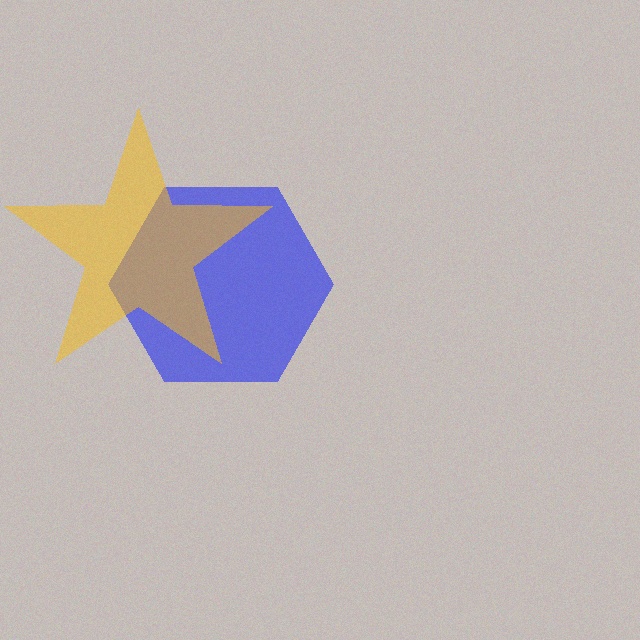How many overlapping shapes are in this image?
There are 2 overlapping shapes in the image.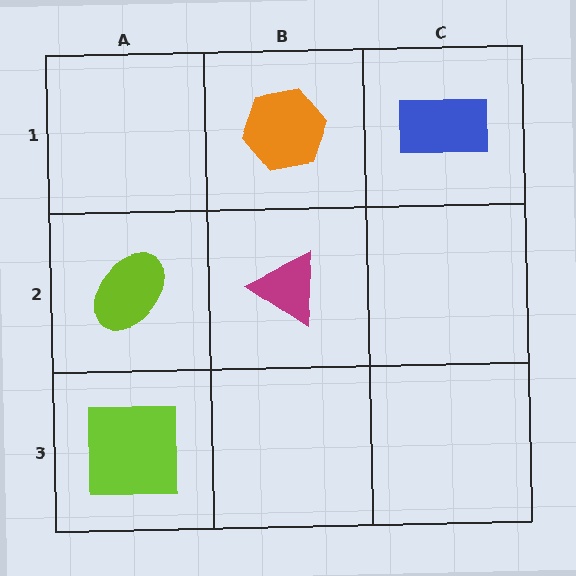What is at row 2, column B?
A magenta triangle.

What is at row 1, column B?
An orange hexagon.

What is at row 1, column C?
A blue rectangle.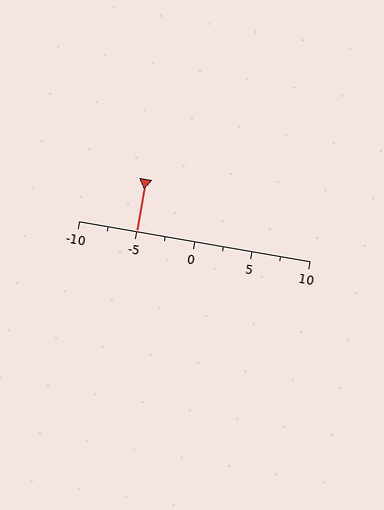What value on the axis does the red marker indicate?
The marker indicates approximately -5.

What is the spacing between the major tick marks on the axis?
The major ticks are spaced 5 apart.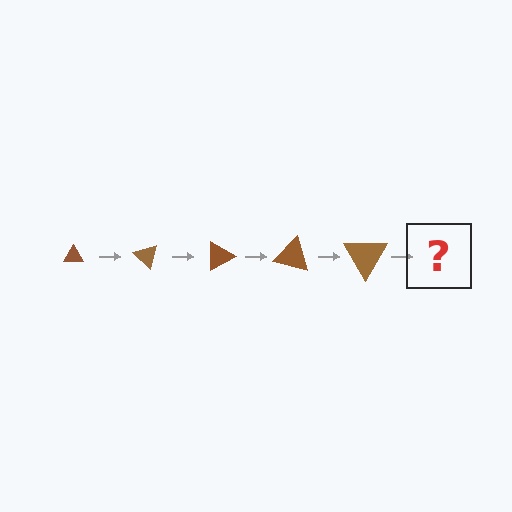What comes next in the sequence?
The next element should be a triangle, larger than the previous one and rotated 225 degrees from the start.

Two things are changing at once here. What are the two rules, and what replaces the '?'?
The two rules are that the triangle grows larger each step and it rotates 45 degrees each step. The '?' should be a triangle, larger than the previous one and rotated 225 degrees from the start.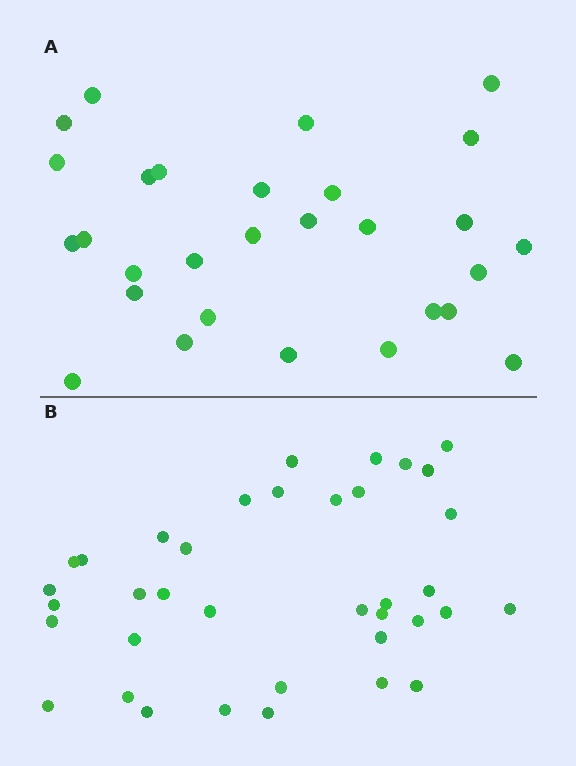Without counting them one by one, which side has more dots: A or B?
Region B (the bottom region) has more dots.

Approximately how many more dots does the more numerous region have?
Region B has roughly 8 or so more dots than region A.